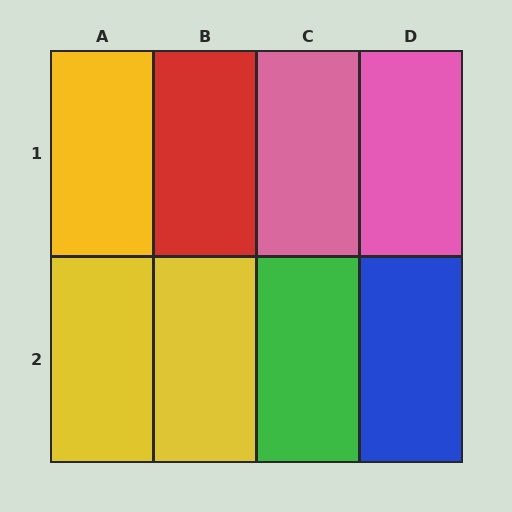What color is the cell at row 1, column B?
Red.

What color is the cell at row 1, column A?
Yellow.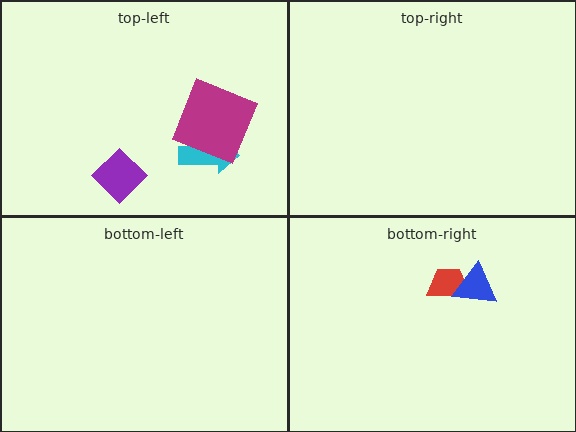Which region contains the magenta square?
The top-left region.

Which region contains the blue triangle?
The bottom-right region.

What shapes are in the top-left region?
The cyan arrow, the magenta square, the purple diamond.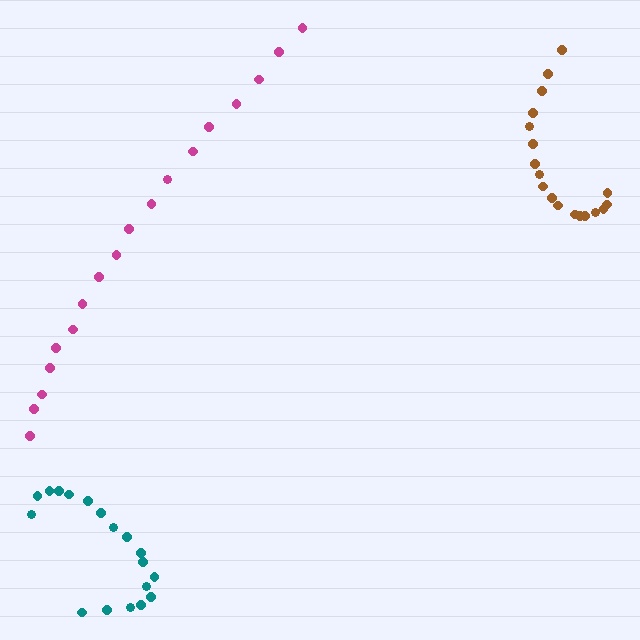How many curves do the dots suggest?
There are 3 distinct paths.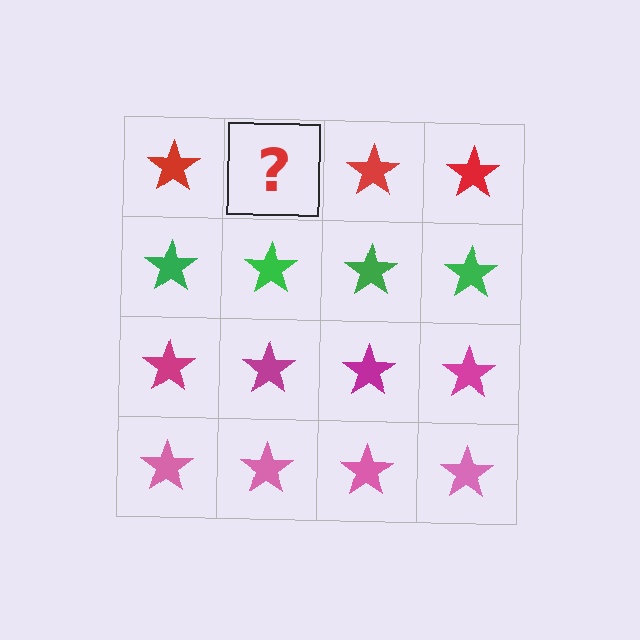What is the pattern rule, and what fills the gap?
The rule is that each row has a consistent color. The gap should be filled with a red star.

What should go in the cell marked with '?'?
The missing cell should contain a red star.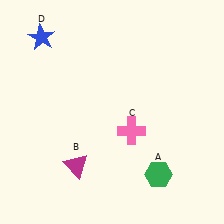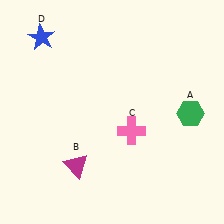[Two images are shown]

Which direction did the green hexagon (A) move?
The green hexagon (A) moved up.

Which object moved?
The green hexagon (A) moved up.